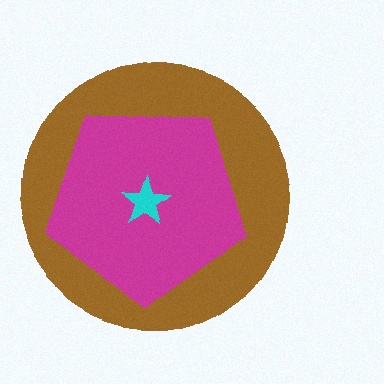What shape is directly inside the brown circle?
The magenta pentagon.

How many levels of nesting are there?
3.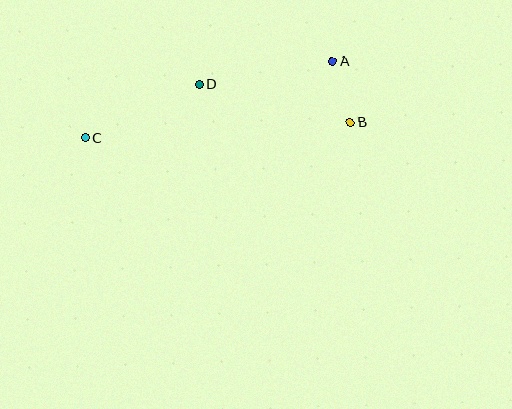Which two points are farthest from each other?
Points B and C are farthest from each other.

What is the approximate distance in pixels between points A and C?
The distance between A and C is approximately 259 pixels.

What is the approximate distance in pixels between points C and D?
The distance between C and D is approximately 126 pixels.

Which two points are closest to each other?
Points A and B are closest to each other.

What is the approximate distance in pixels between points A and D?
The distance between A and D is approximately 135 pixels.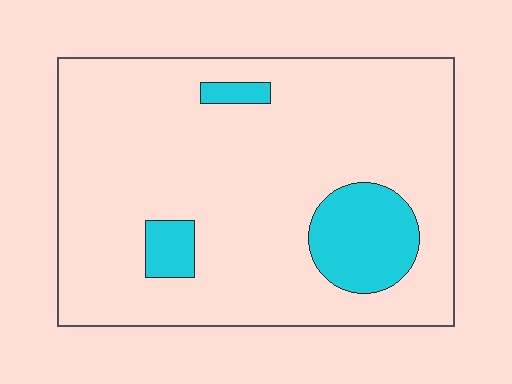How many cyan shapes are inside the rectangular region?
3.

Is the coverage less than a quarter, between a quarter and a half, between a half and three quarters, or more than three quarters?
Less than a quarter.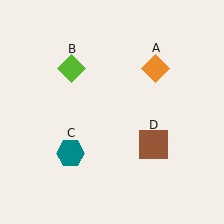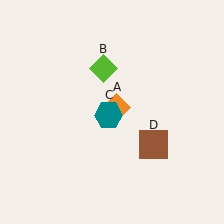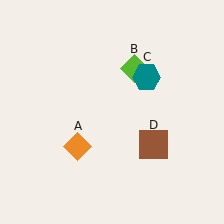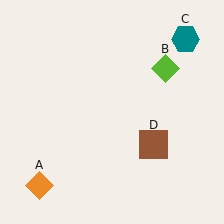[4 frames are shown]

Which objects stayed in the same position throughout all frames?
Brown square (object D) remained stationary.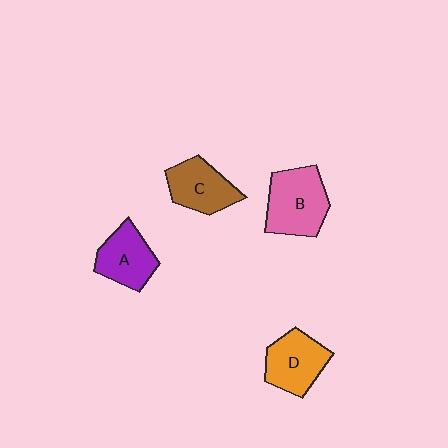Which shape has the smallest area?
Shape A (purple).